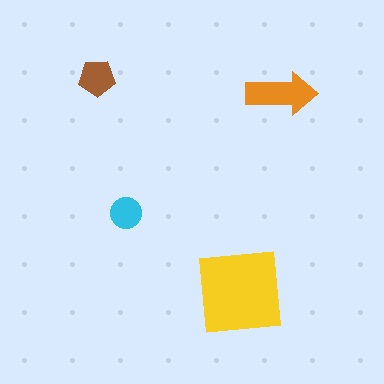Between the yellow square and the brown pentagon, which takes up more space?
The yellow square.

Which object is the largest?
The yellow square.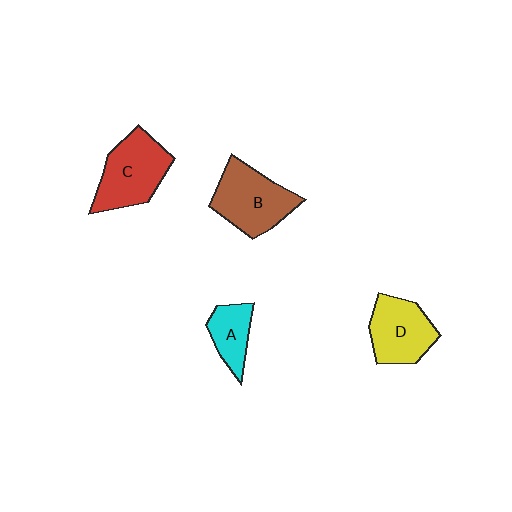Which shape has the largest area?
Shape B (brown).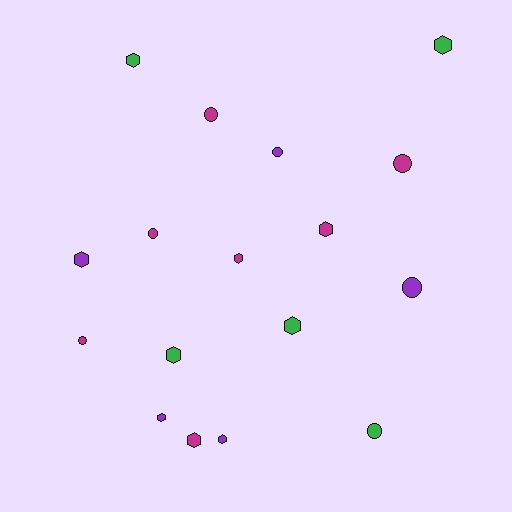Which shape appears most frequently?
Hexagon, with 10 objects.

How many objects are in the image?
There are 17 objects.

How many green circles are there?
There is 1 green circle.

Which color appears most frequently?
Magenta, with 7 objects.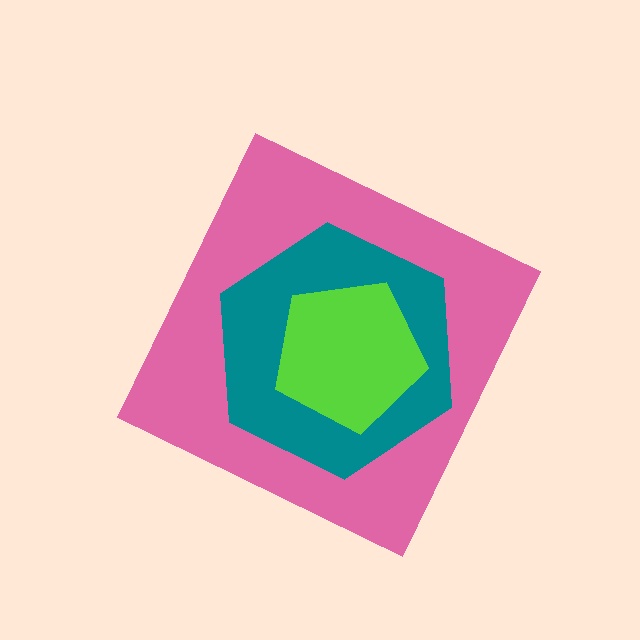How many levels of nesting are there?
3.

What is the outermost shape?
The pink diamond.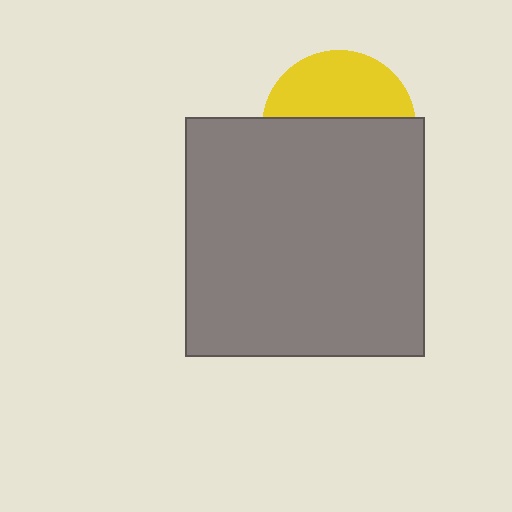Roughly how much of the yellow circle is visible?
A small part of it is visible (roughly 42%).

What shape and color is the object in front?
The object in front is a gray square.